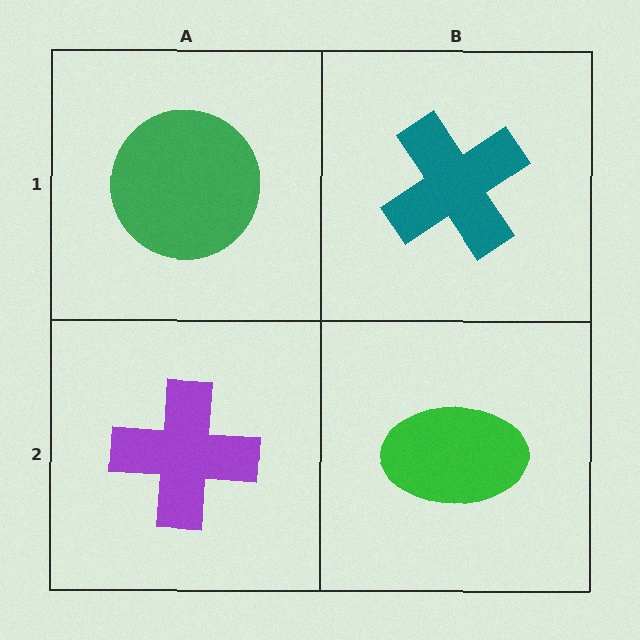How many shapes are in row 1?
2 shapes.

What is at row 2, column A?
A purple cross.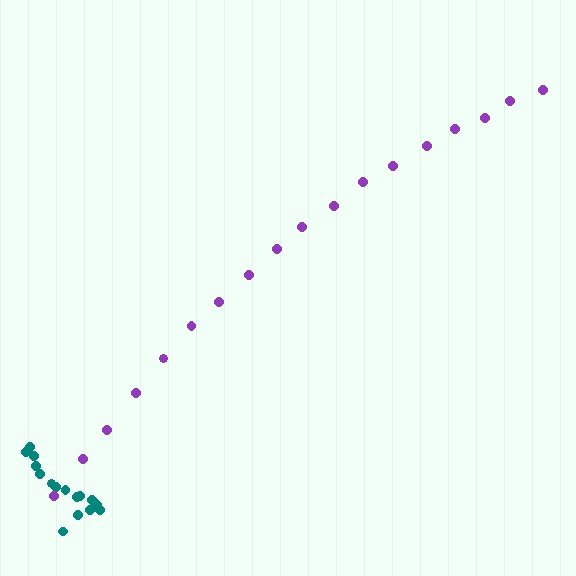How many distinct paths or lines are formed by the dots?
There are 2 distinct paths.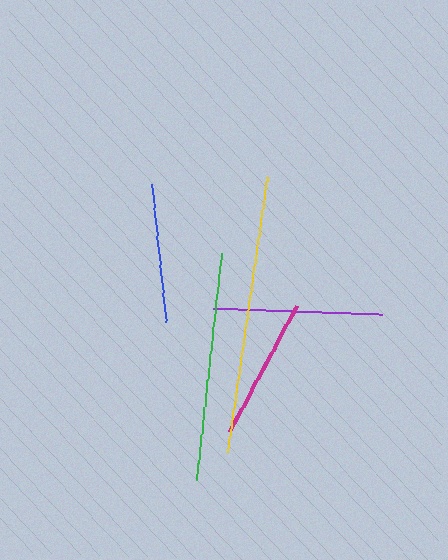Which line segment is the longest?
The yellow line is the longest at approximately 279 pixels.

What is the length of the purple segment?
The purple segment is approximately 169 pixels long.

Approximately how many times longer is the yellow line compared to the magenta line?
The yellow line is approximately 2.0 times the length of the magenta line.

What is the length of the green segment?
The green segment is approximately 228 pixels long.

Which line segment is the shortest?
The blue line is the shortest at approximately 138 pixels.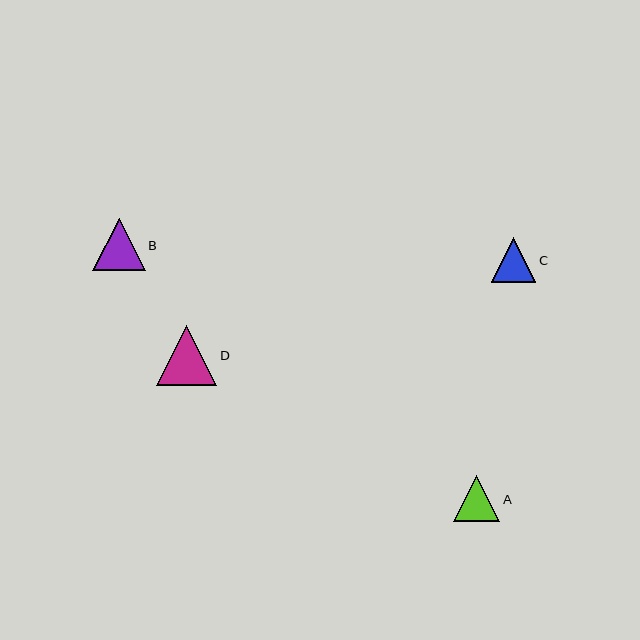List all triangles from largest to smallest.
From largest to smallest: D, B, A, C.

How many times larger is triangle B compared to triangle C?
Triangle B is approximately 1.2 times the size of triangle C.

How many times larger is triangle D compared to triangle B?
Triangle D is approximately 1.1 times the size of triangle B.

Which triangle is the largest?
Triangle D is the largest with a size of approximately 60 pixels.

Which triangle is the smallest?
Triangle C is the smallest with a size of approximately 45 pixels.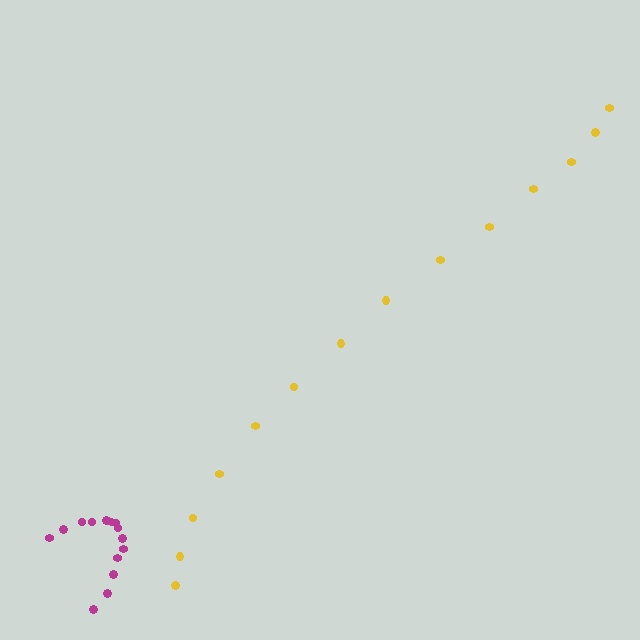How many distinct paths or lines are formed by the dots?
There are 2 distinct paths.